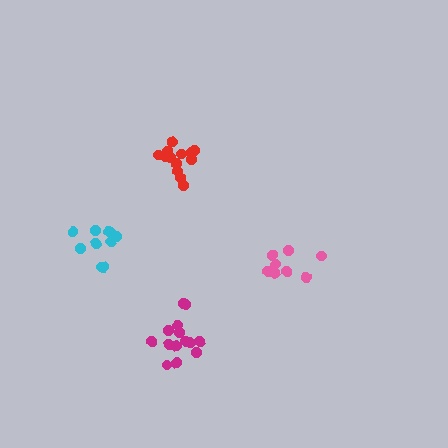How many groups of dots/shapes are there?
There are 4 groups.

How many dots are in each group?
Group 1: 8 dots, Group 2: 13 dots, Group 3: 10 dots, Group 4: 14 dots (45 total).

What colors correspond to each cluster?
The clusters are colored: pink, red, cyan, magenta.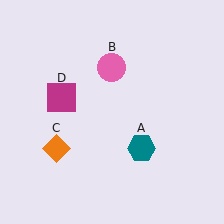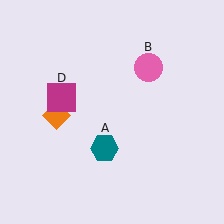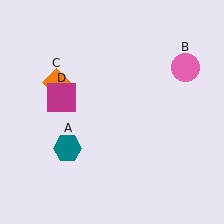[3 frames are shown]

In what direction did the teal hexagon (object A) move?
The teal hexagon (object A) moved left.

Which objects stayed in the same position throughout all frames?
Magenta square (object D) remained stationary.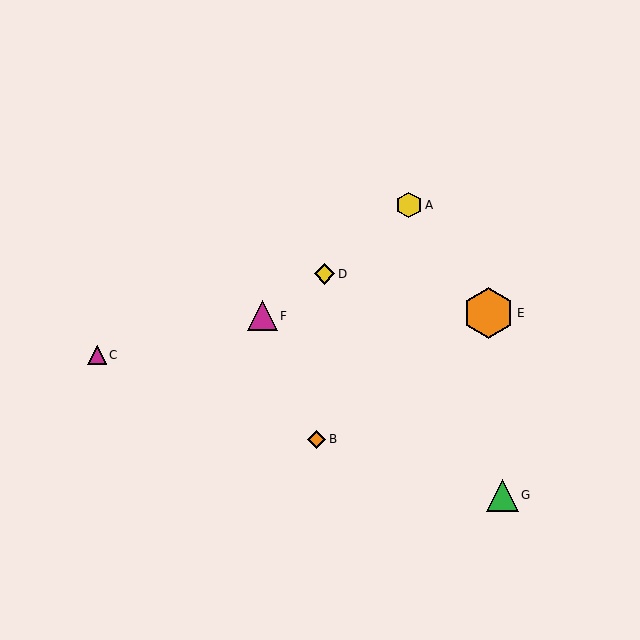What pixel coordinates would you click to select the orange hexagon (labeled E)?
Click at (488, 313) to select the orange hexagon E.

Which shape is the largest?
The orange hexagon (labeled E) is the largest.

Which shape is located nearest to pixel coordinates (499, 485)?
The green triangle (labeled G) at (502, 495) is nearest to that location.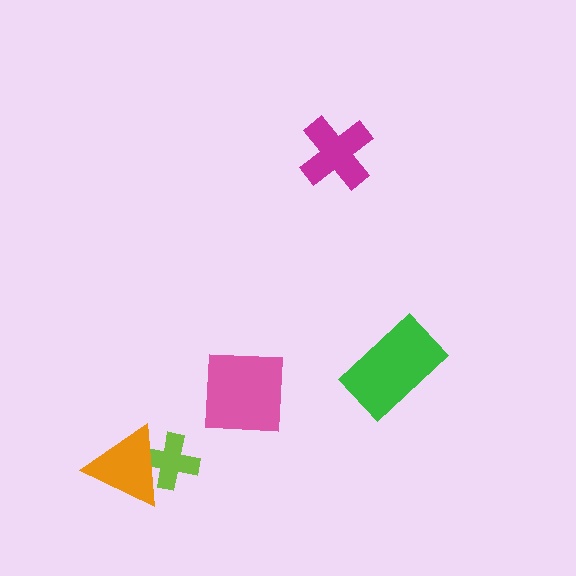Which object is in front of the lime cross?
The orange triangle is in front of the lime cross.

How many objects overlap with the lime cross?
1 object overlaps with the lime cross.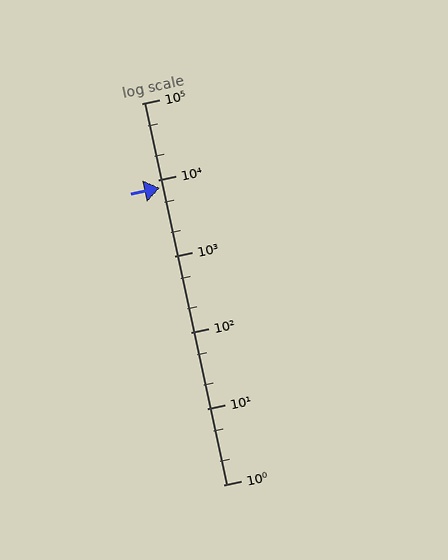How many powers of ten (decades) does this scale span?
The scale spans 5 decades, from 1 to 100000.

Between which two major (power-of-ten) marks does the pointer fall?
The pointer is between 1000 and 10000.